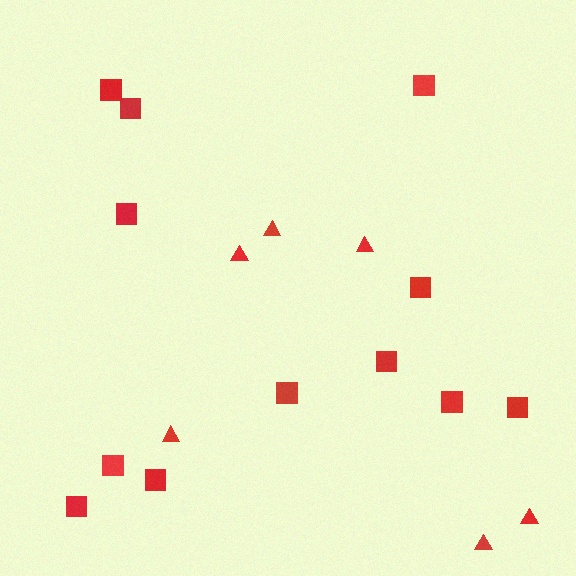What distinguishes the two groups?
There are 2 groups: one group of triangles (6) and one group of squares (12).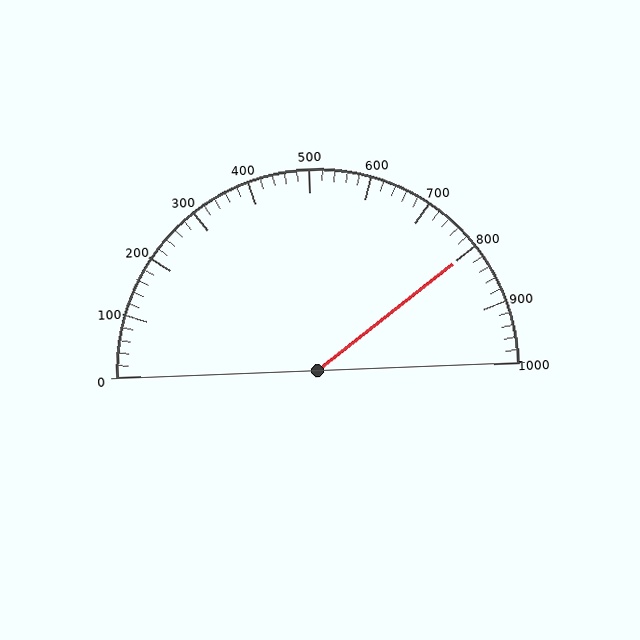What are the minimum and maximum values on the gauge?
The gauge ranges from 0 to 1000.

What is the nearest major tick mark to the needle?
The nearest major tick mark is 800.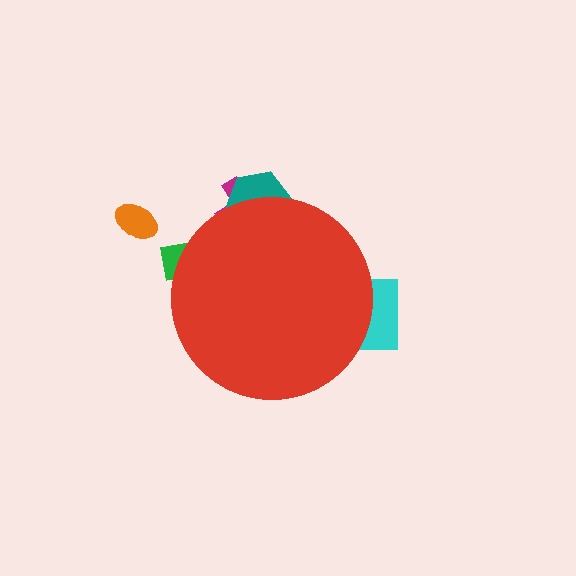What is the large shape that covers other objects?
A red circle.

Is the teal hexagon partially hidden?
Yes, the teal hexagon is partially hidden behind the red circle.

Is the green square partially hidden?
Yes, the green square is partially hidden behind the red circle.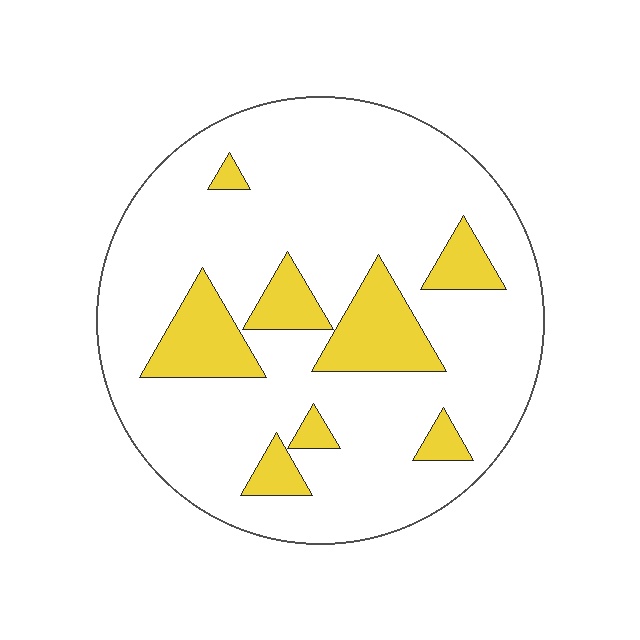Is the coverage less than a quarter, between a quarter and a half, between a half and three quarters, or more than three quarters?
Less than a quarter.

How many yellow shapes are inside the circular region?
8.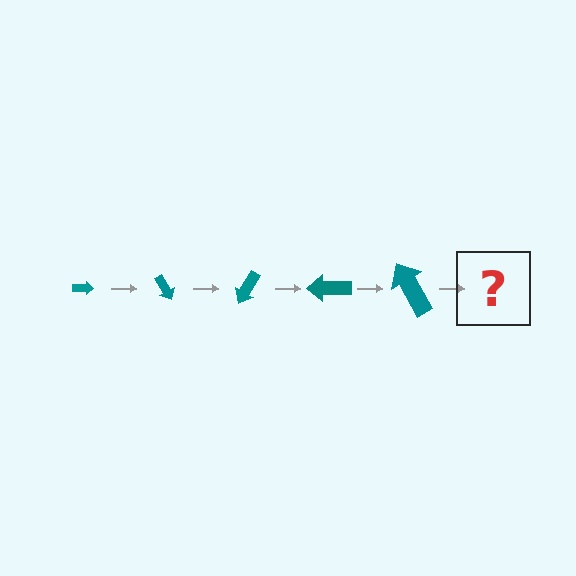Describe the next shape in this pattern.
It should be an arrow, larger than the previous one and rotated 300 degrees from the start.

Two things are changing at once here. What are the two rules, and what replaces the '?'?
The two rules are that the arrow grows larger each step and it rotates 60 degrees each step. The '?' should be an arrow, larger than the previous one and rotated 300 degrees from the start.